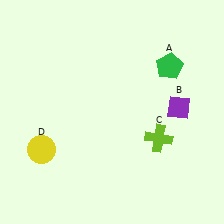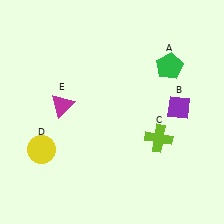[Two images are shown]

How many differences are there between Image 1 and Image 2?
There is 1 difference between the two images.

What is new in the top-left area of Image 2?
A magenta triangle (E) was added in the top-left area of Image 2.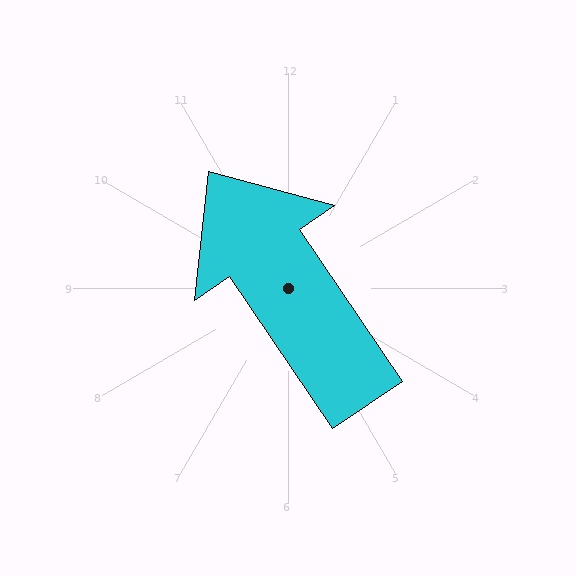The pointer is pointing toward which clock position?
Roughly 11 o'clock.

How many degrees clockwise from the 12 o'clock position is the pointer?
Approximately 326 degrees.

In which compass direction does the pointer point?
Northwest.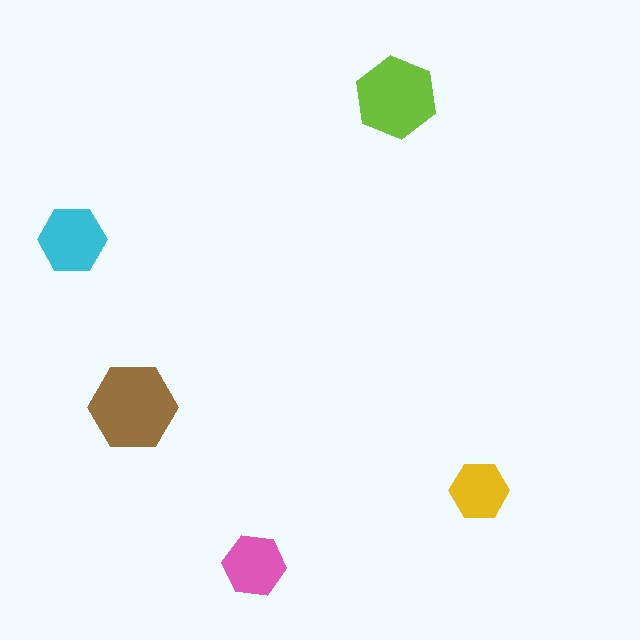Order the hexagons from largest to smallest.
the brown one, the lime one, the cyan one, the pink one, the yellow one.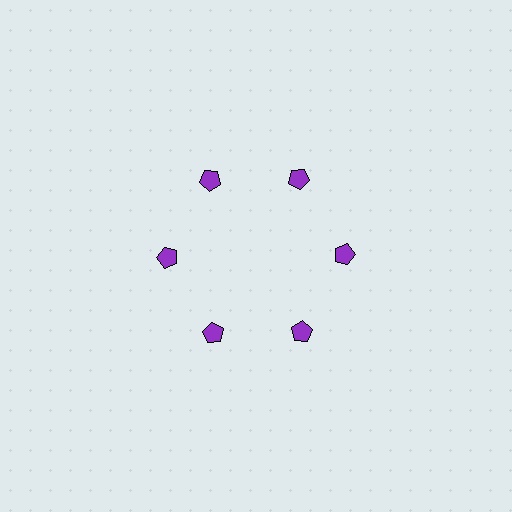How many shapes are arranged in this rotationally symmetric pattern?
There are 6 shapes, arranged in 6 groups of 1.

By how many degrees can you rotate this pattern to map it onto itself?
The pattern maps onto itself every 60 degrees of rotation.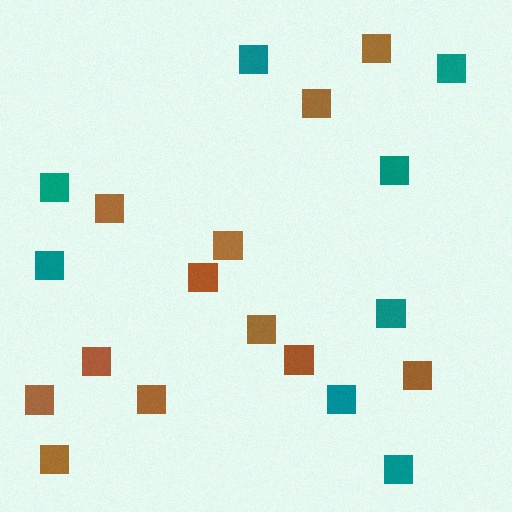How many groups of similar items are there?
There are 2 groups: one group of teal squares (8) and one group of brown squares (12).